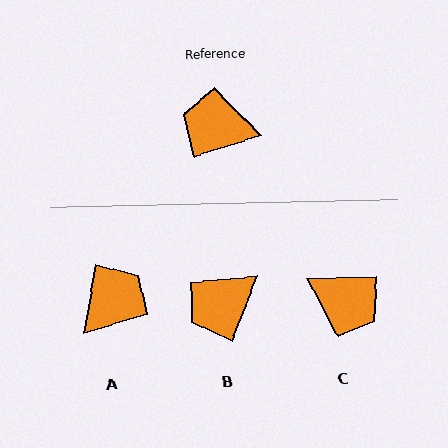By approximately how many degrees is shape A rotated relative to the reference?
Approximately 118 degrees clockwise.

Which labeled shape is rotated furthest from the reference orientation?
C, about 163 degrees away.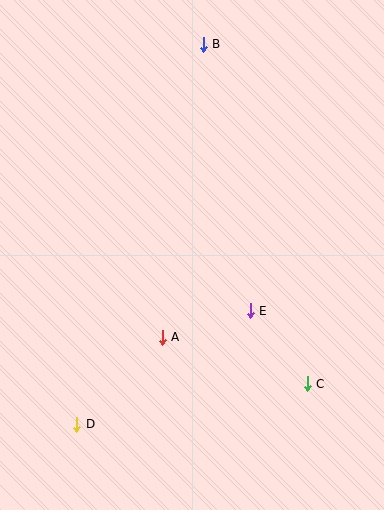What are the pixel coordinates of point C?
Point C is at (307, 384).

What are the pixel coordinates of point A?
Point A is at (162, 337).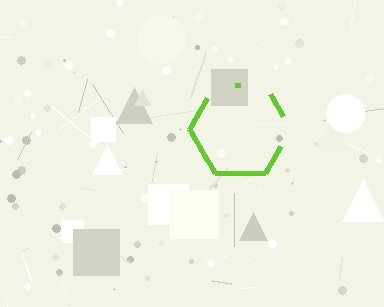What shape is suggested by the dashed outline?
The dashed outline suggests a hexagon.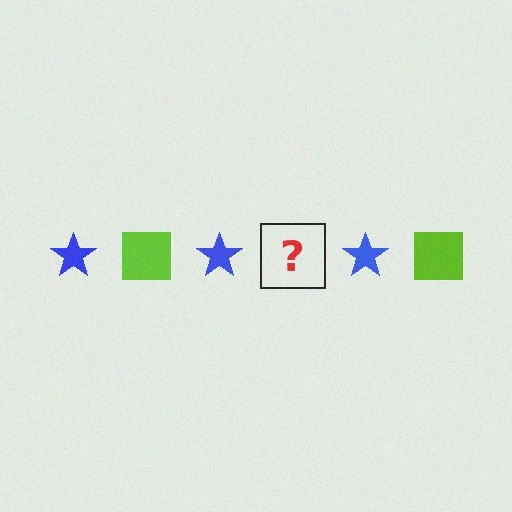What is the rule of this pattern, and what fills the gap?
The rule is that the pattern alternates between blue star and lime square. The gap should be filled with a lime square.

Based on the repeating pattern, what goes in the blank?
The blank should be a lime square.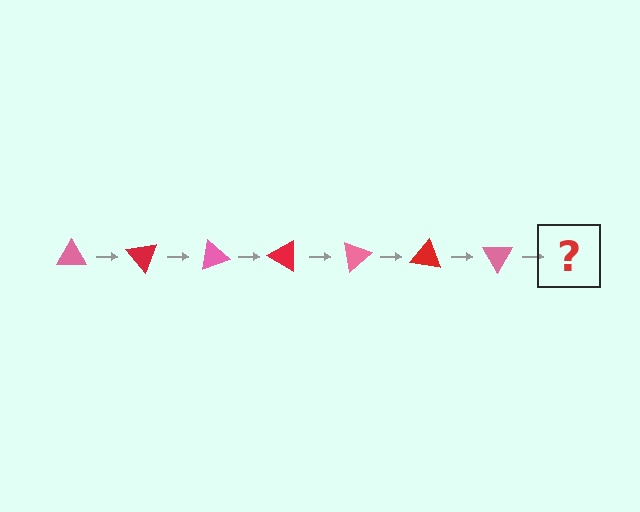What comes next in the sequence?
The next element should be a red triangle, rotated 350 degrees from the start.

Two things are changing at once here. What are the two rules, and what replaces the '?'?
The two rules are that it rotates 50 degrees each step and the color cycles through pink and red. The '?' should be a red triangle, rotated 350 degrees from the start.